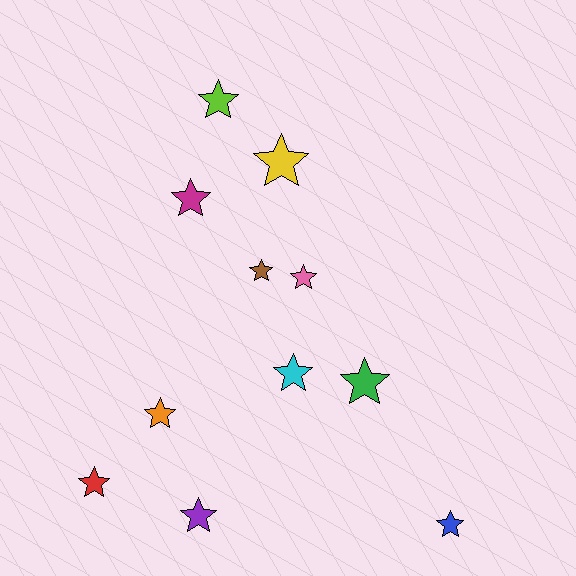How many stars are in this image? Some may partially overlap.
There are 11 stars.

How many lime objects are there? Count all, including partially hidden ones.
There is 1 lime object.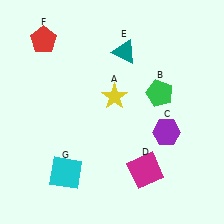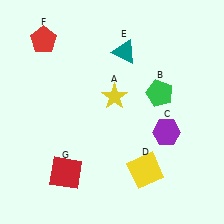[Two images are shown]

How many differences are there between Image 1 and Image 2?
There are 2 differences between the two images.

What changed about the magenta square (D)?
In Image 1, D is magenta. In Image 2, it changed to yellow.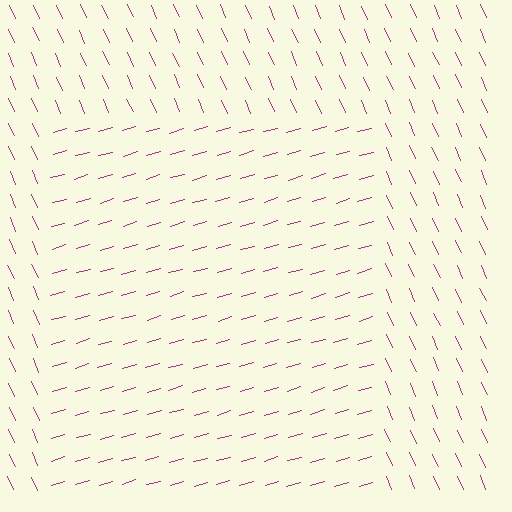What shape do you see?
I see a rectangle.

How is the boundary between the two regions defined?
The boundary is defined purely by a change in line orientation (approximately 82 degrees difference). All lines are the same color and thickness.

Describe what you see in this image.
The image is filled with small magenta line segments. A rectangle region in the image has lines oriented differently from the surrounding lines, creating a visible texture boundary.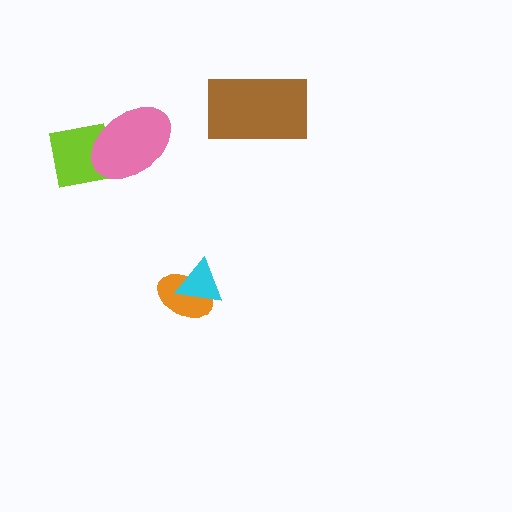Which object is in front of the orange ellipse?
The cyan triangle is in front of the orange ellipse.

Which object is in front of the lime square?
The pink ellipse is in front of the lime square.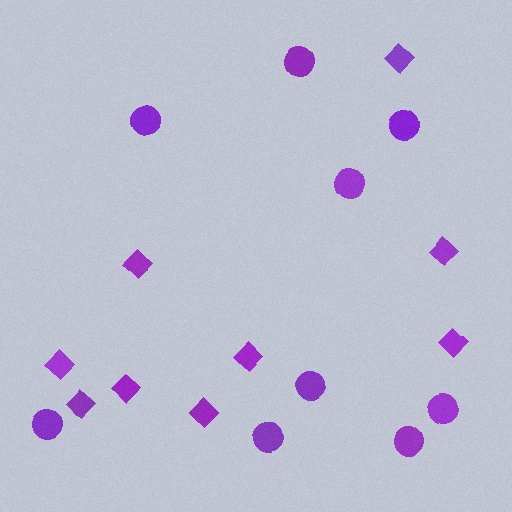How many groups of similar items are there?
There are 2 groups: one group of diamonds (9) and one group of circles (9).